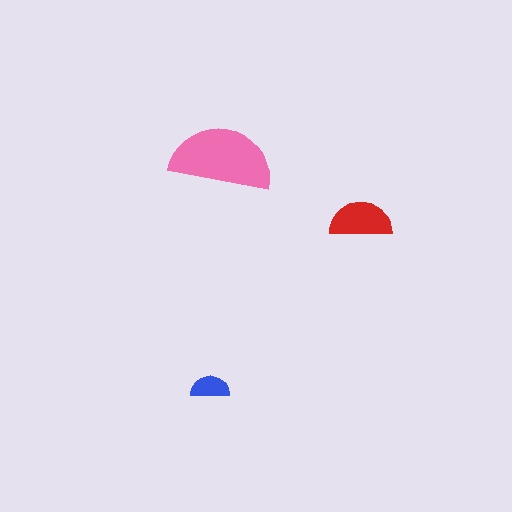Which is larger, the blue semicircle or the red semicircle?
The red one.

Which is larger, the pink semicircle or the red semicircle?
The pink one.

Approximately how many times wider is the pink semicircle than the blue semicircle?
About 2.5 times wider.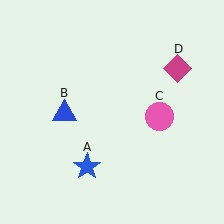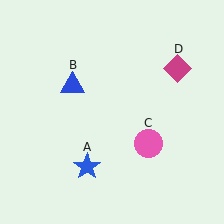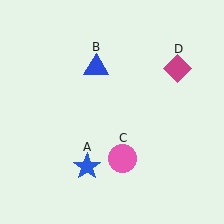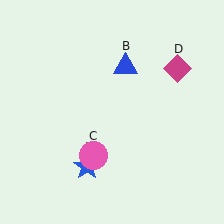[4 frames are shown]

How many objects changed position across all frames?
2 objects changed position: blue triangle (object B), pink circle (object C).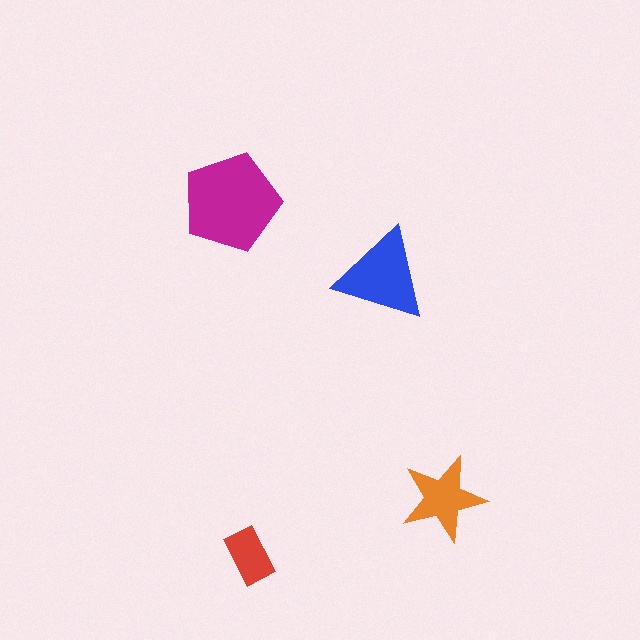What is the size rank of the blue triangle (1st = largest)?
2nd.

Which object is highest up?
The magenta pentagon is topmost.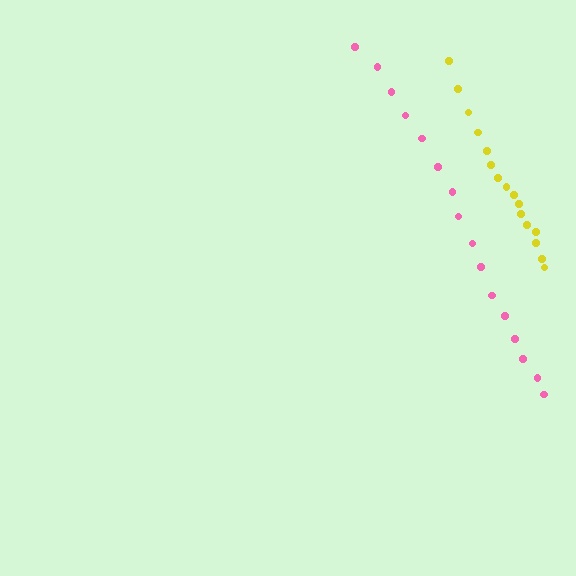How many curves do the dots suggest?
There are 2 distinct paths.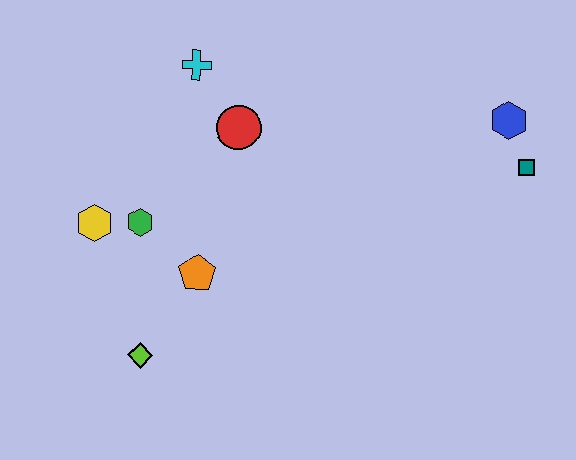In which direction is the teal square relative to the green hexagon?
The teal square is to the right of the green hexagon.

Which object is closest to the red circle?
The cyan cross is closest to the red circle.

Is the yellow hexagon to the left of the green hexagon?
Yes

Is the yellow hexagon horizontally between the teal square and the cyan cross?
No